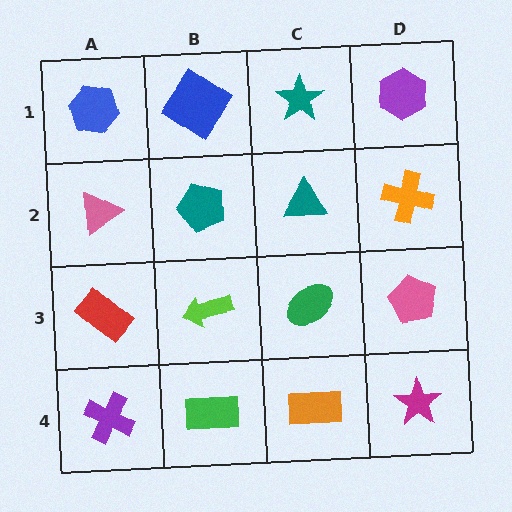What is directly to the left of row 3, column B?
A red rectangle.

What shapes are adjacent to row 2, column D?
A purple hexagon (row 1, column D), a pink pentagon (row 3, column D), a teal triangle (row 2, column C).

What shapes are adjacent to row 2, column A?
A blue hexagon (row 1, column A), a red rectangle (row 3, column A), a teal pentagon (row 2, column B).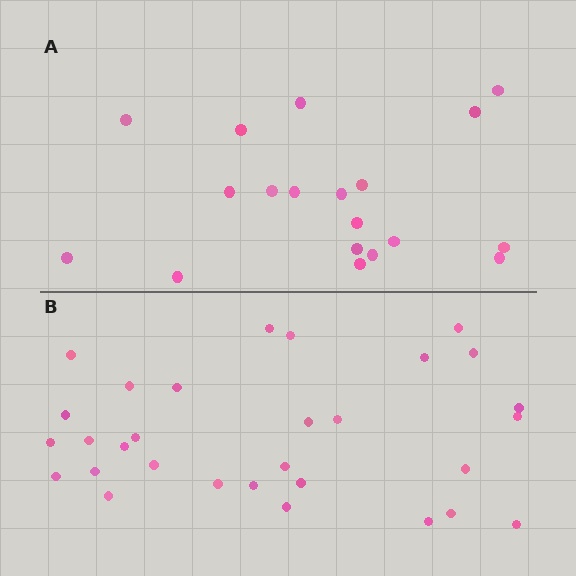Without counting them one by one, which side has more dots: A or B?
Region B (the bottom region) has more dots.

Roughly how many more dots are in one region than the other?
Region B has roughly 12 or so more dots than region A.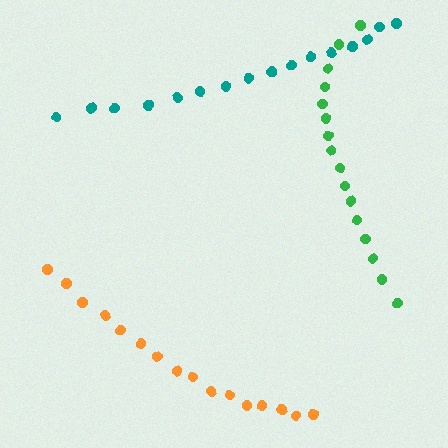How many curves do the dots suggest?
There are 3 distinct paths.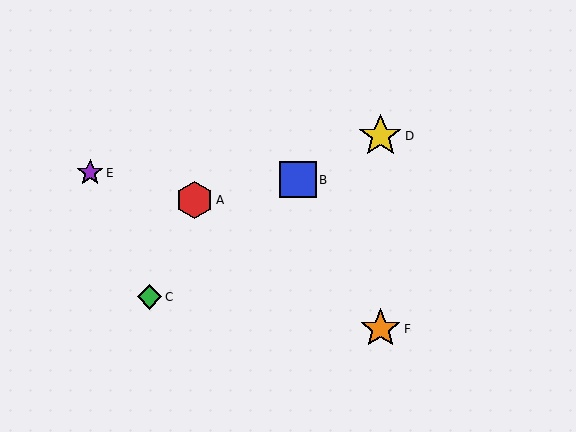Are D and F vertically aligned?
Yes, both are at x≈380.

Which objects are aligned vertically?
Objects D, F are aligned vertically.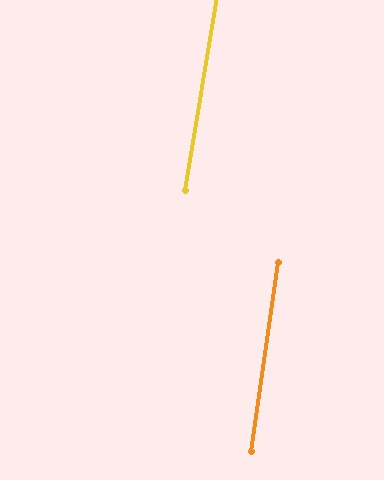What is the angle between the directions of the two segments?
Approximately 1 degree.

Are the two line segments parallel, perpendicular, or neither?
Parallel — their directions differ by only 1.1°.